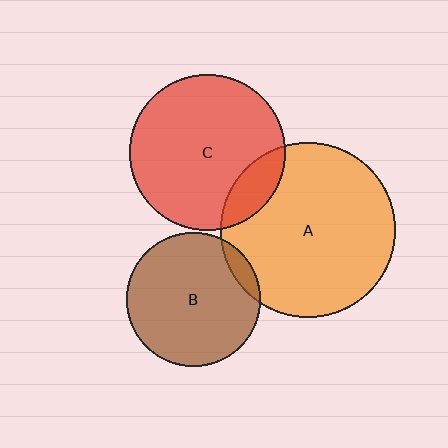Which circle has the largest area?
Circle A (orange).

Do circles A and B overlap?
Yes.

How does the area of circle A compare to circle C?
Approximately 1.3 times.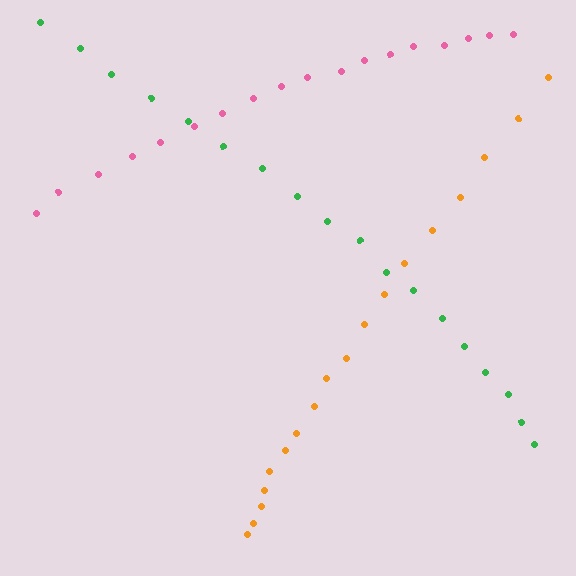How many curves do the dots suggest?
There are 3 distinct paths.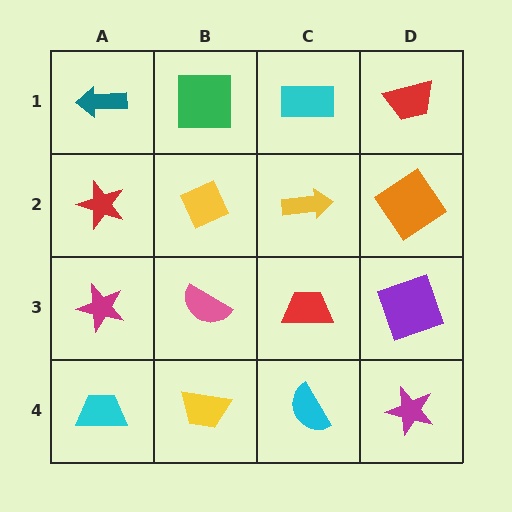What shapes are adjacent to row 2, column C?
A cyan rectangle (row 1, column C), a red trapezoid (row 3, column C), a yellow diamond (row 2, column B), an orange diamond (row 2, column D).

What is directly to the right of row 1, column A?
A green square.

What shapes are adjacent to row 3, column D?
An orange diamond (row 2, column D), a magenta star (row 4, column D), a red trapezoid (row 3, column C).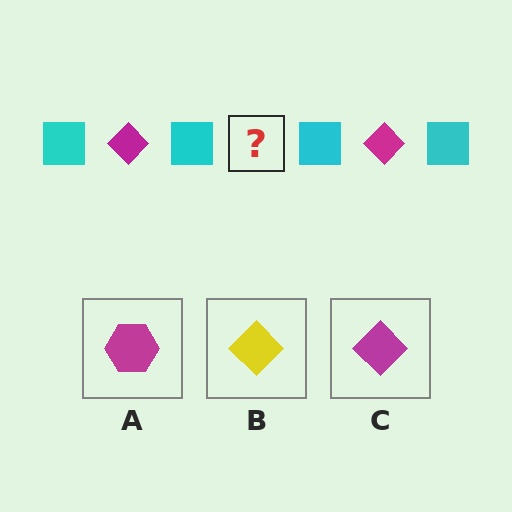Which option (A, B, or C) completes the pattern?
C.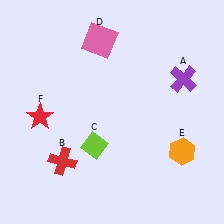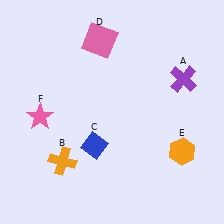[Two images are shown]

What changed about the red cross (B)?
In Image 1, B is red. In Image 2, it changed to orange.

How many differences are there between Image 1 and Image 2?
There are 3 differences between the two images.